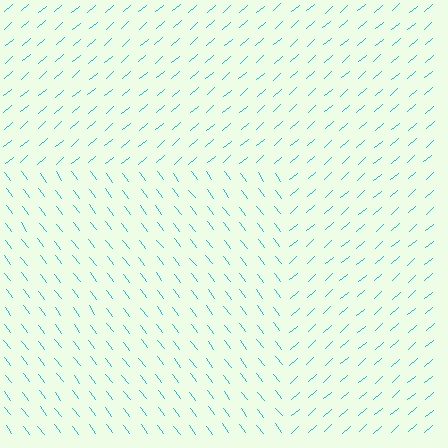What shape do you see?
I see a rectangle.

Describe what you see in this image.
The image is filled with small cyan line segments. A rectangle region in the image has lines oriented differently from the surrounding lines, creating a visible texture boundary.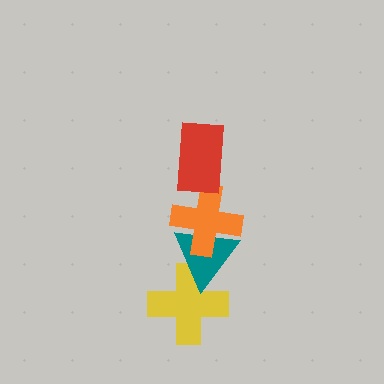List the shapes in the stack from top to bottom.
From top to bottom: the red rectangle, the orange cross, the teal triangle, the yellow cross.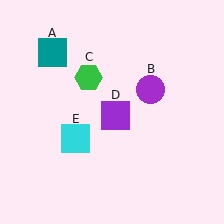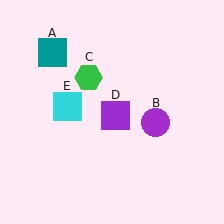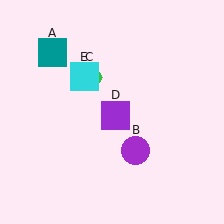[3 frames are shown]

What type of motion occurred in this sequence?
The purple circle (object B), cyan square (object E) rotated clockwise around the center of the scene.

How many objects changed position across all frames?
2 objects changed position: purple circle (object B), cyan square (object E).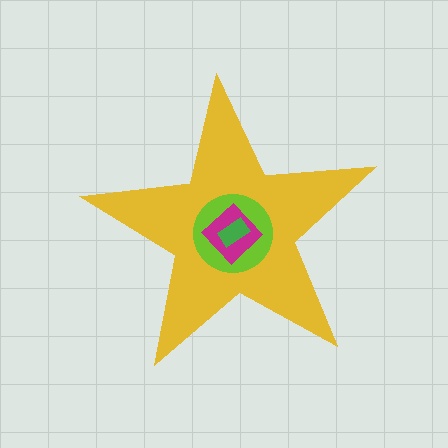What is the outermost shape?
The yellow star.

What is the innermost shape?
The green rectangle.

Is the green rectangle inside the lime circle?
Yes.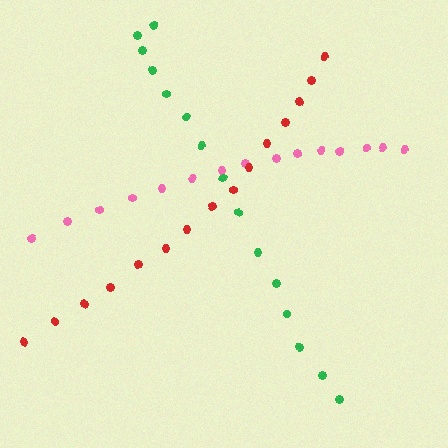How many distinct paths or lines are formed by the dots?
There are 3 distinct paths.